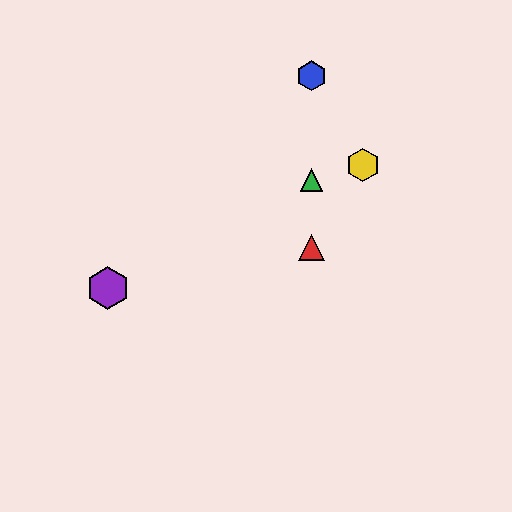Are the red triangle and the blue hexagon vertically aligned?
Yes, both are at x≈312.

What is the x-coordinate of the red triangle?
The red triangle is at x≈312.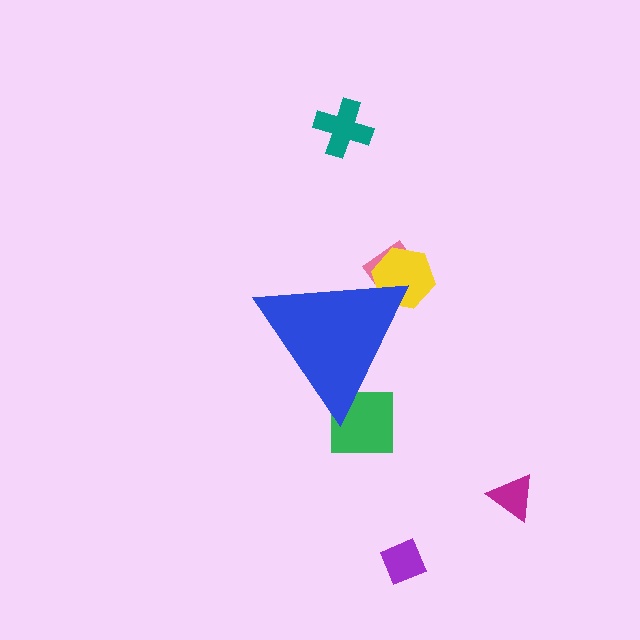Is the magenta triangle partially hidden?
No, the magenta triangle is fully visible.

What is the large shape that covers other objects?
A blue triangle.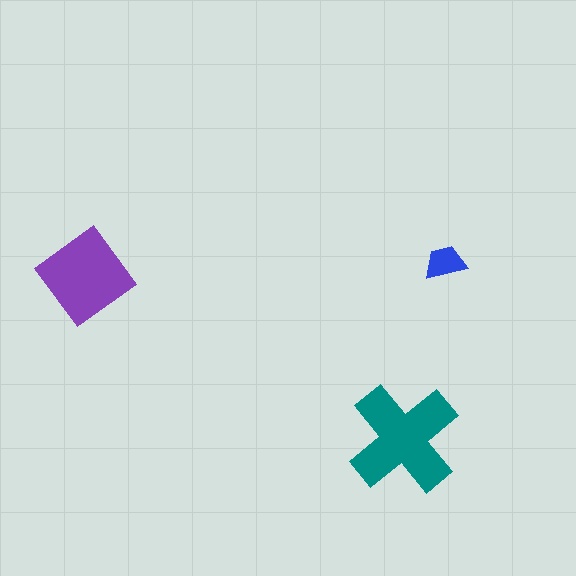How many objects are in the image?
There are 3 objects in the image.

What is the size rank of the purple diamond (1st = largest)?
2nd.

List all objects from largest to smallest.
The teal cross, the purple diamond, the blue trapezoid.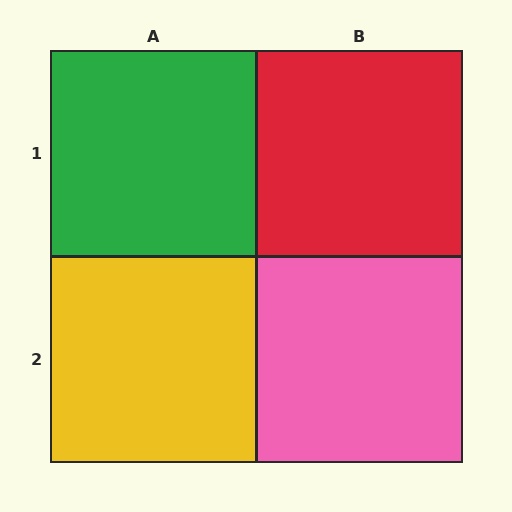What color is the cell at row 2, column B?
Pink.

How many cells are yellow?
1 cell is yellow.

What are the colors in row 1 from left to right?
Green, red.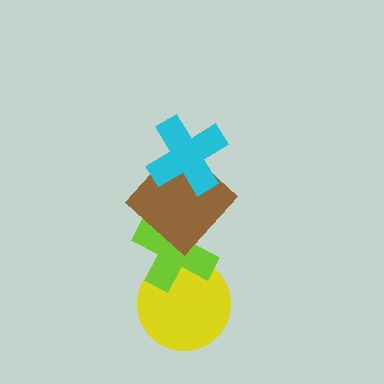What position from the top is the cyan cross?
The cyan cross is 1st from the top.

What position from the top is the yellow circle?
The yellow circle is 4th from the top.